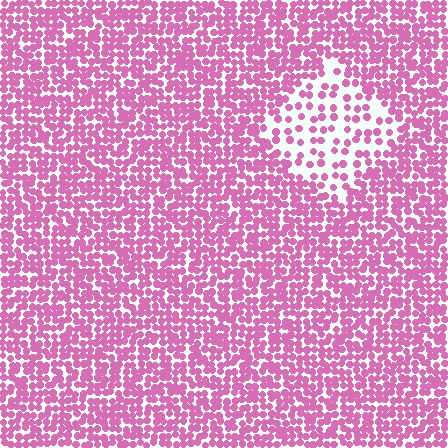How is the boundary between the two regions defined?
The boundary is defined by a change in element density (approximately 2.5x ratio). All elements are the same color, size, and shape.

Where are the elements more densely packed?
The elements are more densely packed outside the diamond boundary.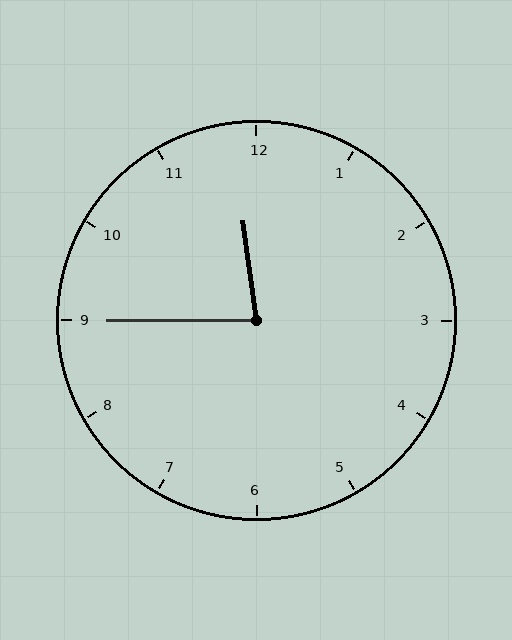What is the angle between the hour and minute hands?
Approximately 82 degrees.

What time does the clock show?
11:45.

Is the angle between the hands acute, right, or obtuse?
It is acute.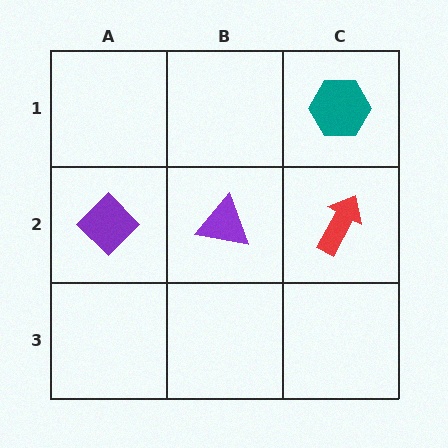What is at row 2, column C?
A red arrow.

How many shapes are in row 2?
3 shapes.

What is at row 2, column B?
A purple triangle.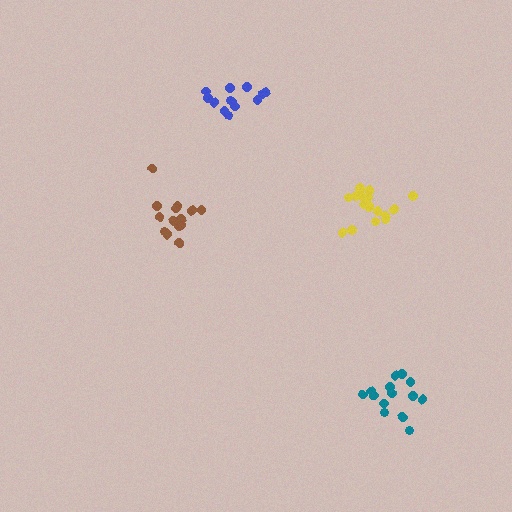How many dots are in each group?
Group 1: 13 dots, Group 2: 18 dots, Group 3: 14 dots, Group 4: 14 dots (59 total).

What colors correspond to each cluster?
The clusters are colored: blue, yellow, brown, teal.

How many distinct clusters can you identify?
There are 4 distinct clusters.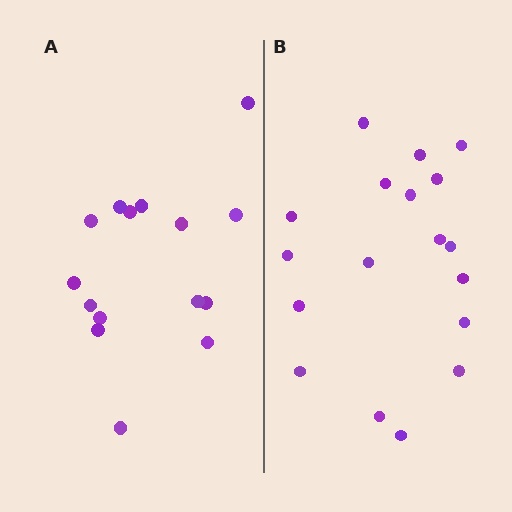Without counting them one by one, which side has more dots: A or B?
Region B (the right region) has more dots.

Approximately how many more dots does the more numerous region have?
Region B has just a few more — roughly 2 or 3 more dots than region A.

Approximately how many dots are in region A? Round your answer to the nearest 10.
About 20 dots. (The exact count is 15, which rounds to 20.)